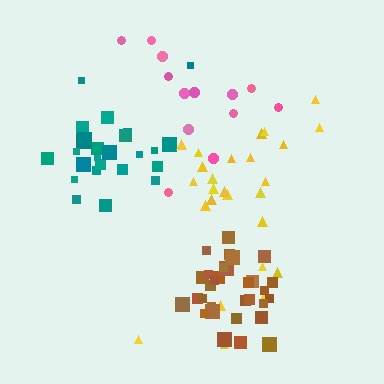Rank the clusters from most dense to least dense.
brown, teal, pink, yellow.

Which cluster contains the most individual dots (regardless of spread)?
Brown (31).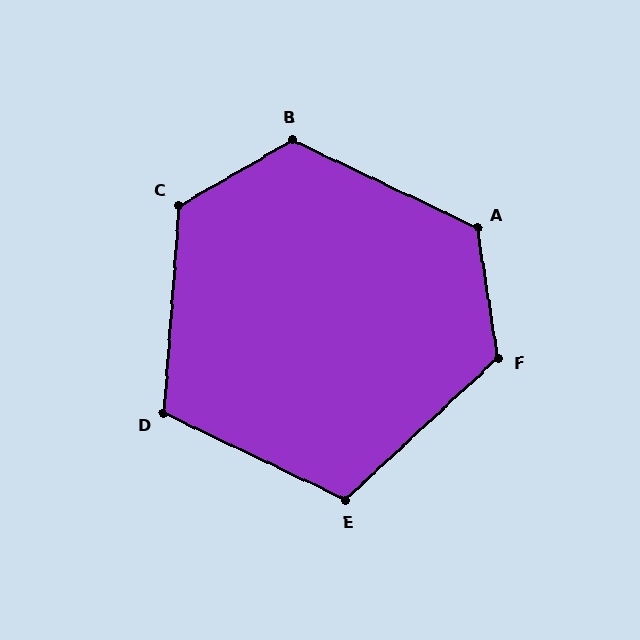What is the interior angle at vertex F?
Approximately 124 degrees (obtuse).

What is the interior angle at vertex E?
Approximately 112 degrees (obtuse).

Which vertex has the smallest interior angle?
D, at approximately 112 degrees.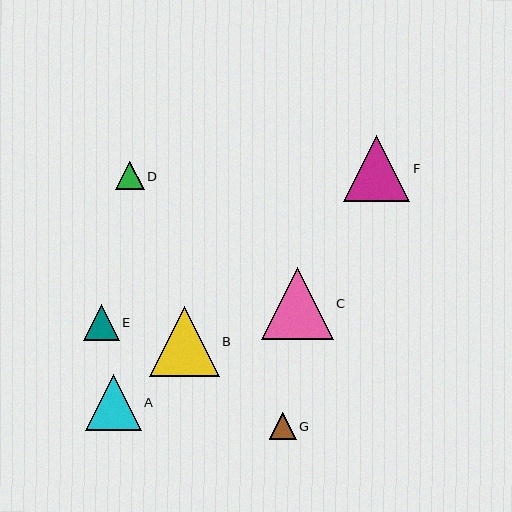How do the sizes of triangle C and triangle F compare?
Triangle C and triangle F are approximately the same size.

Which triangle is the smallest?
Triangle G is the smallest with a size of approximately 27 pixels.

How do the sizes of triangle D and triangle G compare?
Triangle D and triangle G are approximately the same size.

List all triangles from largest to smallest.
From largest to smallest: C, B, F, A, E, D, G.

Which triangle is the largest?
Triangle C is the largest with a size of approximately 72 pixels.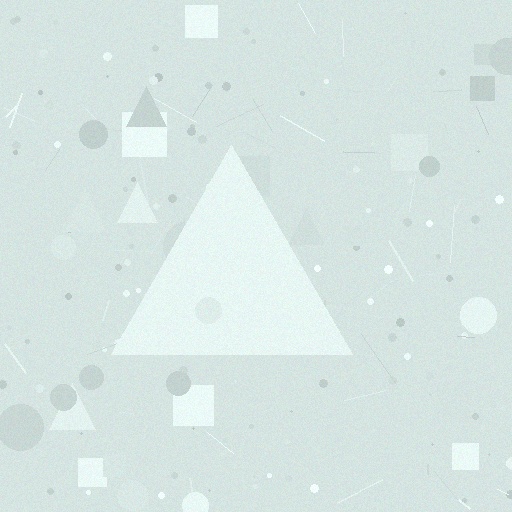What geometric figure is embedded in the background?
A triangle is embedded in the background.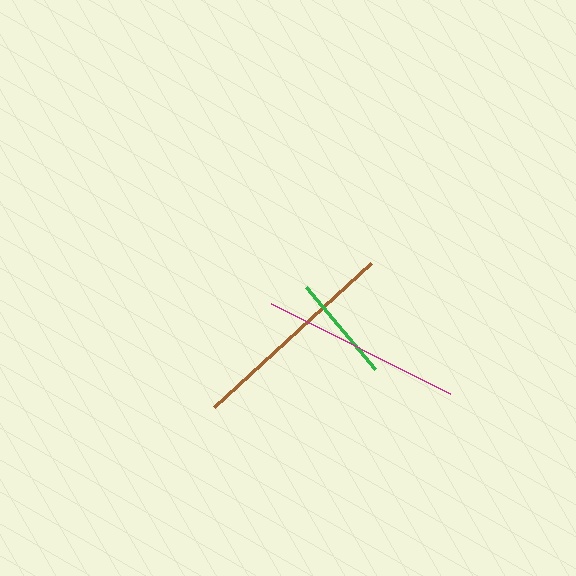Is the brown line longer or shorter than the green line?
The brown line is longer than the green line.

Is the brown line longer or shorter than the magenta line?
The brown line is longer than the magenta line.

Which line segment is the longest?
The brown line is the longest at approximately 213 pixels.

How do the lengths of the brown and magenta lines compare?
The brown and magenta lines are approximately the same length.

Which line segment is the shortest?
The green line is the shortest at approximately 107 pixels.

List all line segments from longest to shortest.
From longest to shortest: brown, magenta, green.